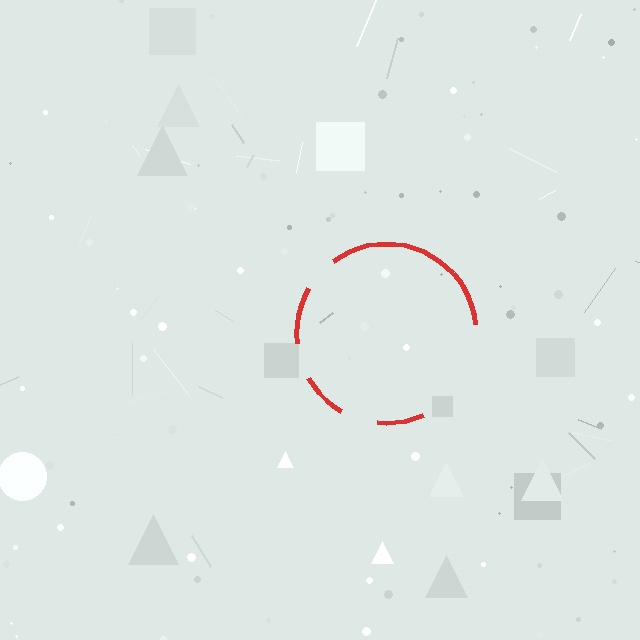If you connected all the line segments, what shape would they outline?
They would outline a circle.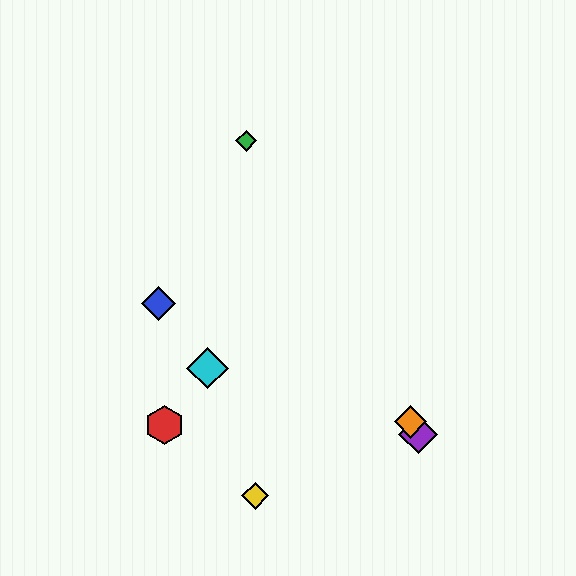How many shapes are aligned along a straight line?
3 shapes (the green diamond, the purple diamond, the orange diamond) are aligned along a straight line.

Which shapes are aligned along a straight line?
The green diamond, the purple diamond, the orange diamond are aligned along a straight line.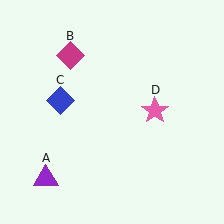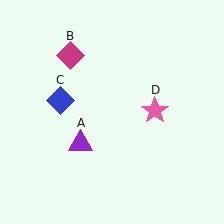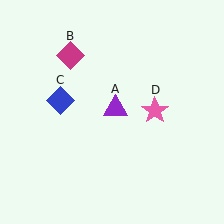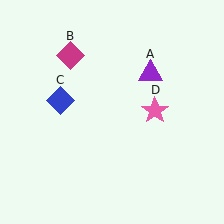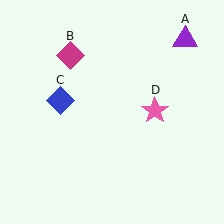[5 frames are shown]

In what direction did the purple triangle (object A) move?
The purple triangle (object A) moved up and to the right.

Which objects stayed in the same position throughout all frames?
Magenta diamond (object B) and blue diamond (object C) and pink star (object D) remained stationary.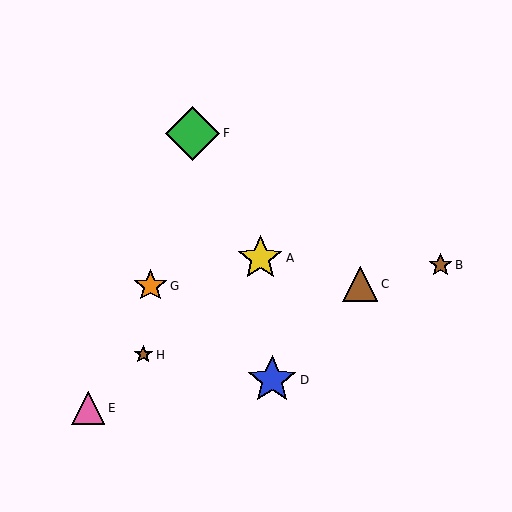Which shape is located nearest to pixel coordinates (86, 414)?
The pink triangle (labeled E) at (88, 408) is nearest to that location.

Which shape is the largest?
The green diamond (labeled F) is the largest.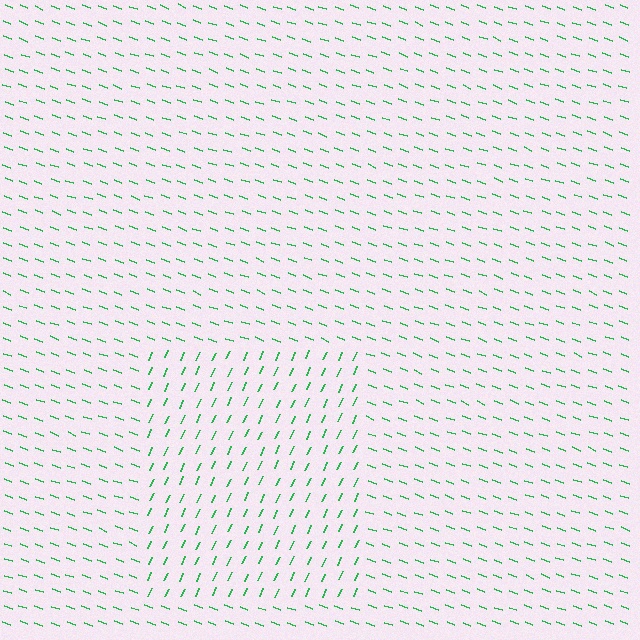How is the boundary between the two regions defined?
The boundary is defined purely by a change in line orientation (approximately 85 degrees difference). All lines are the same color and thickness.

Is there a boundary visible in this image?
Yes, there is a texture boundary formed by a change in line orientation.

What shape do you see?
I see a rectangle.